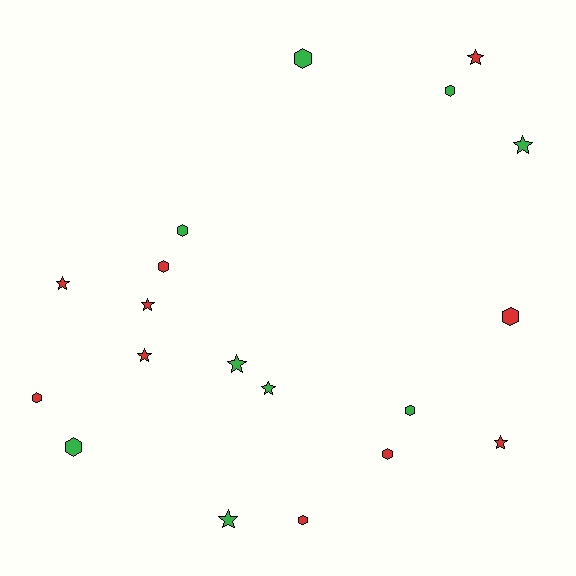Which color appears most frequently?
Red, with 10 objects.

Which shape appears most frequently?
Hexagon, with 10 objects.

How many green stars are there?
There are 4 green stars.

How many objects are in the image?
There are 19 objects.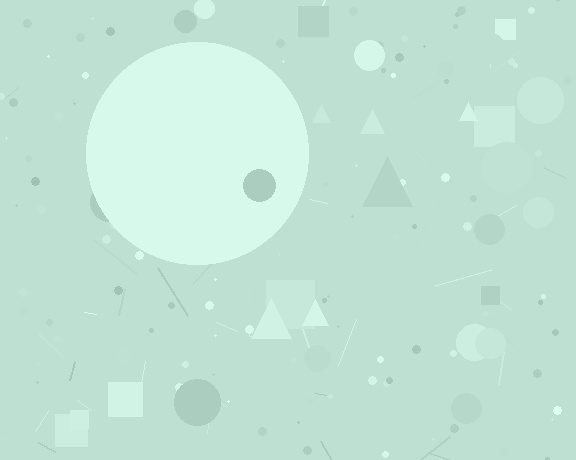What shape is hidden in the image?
A circle is hidden in the image.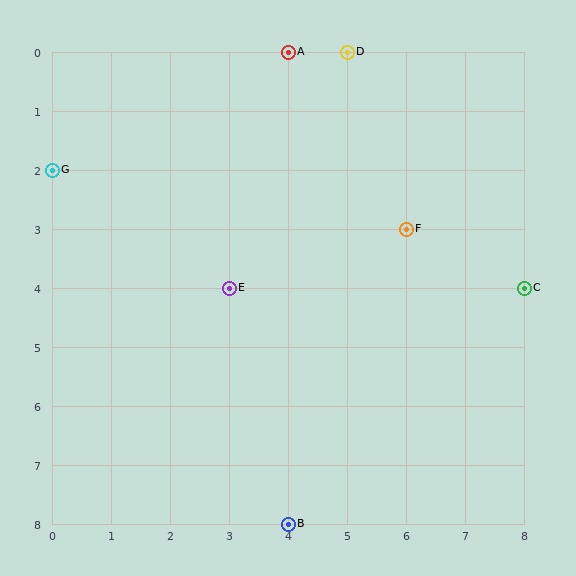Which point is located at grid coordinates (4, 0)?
Point A is at (4, 0).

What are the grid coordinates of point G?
Point G is at grid coordinates (0, 2).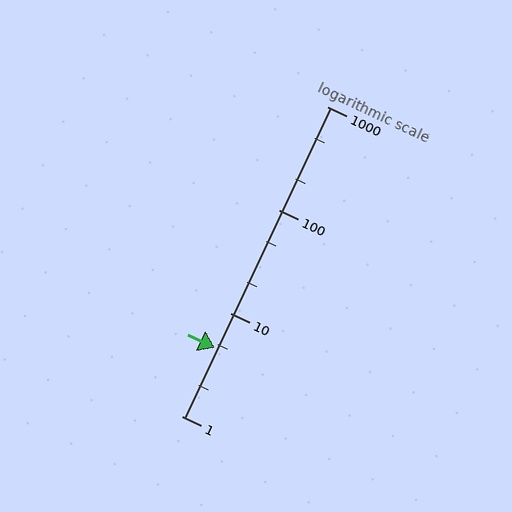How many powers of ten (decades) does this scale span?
The scale spans 3 decades, from 1 to 1000.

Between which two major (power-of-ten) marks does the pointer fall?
The pointer is between 1 and 10.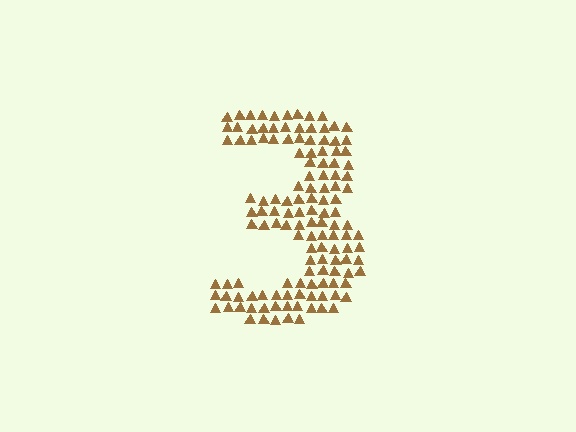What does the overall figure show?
The overall figure shows the digit 3.